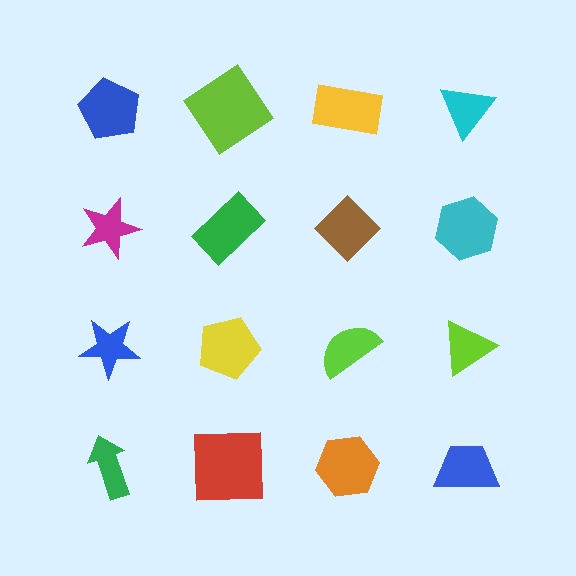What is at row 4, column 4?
A blue trapezoid.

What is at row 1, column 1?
A blue pentagon.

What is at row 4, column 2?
A red square.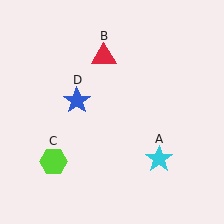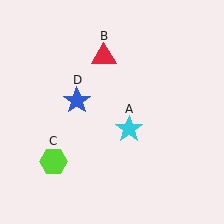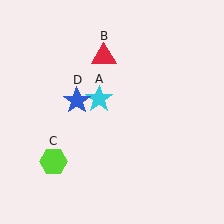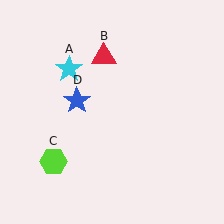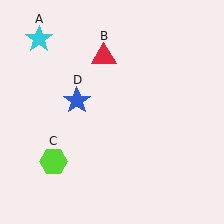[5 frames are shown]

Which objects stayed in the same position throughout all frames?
Red triangle (object B) and lime hexagon (object C) and blue star (object D) remained stationary.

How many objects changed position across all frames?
1 object changed position: cyan star (object A).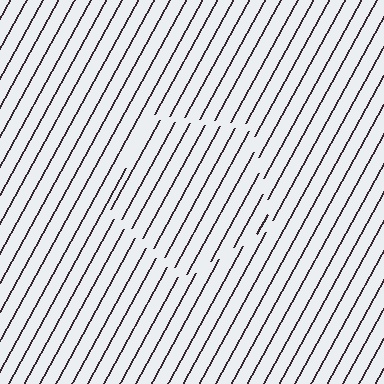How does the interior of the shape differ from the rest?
The interior of the shape contains the same grating, shifted by half a period — the contour is defined by the phase discontinuity where line-ends from the inner and outer gratings abut.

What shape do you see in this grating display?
An illusory pentagon. The interior of the shape contains the same grating, shifted by half a period — the contour is defined by the phase discontinuity where line-ends from the inner and outer gratings abut.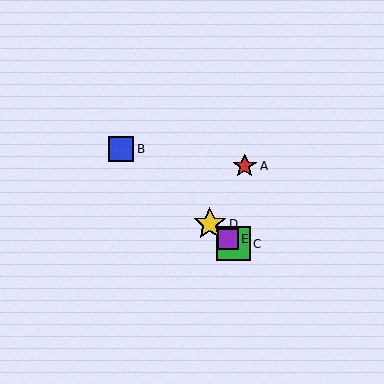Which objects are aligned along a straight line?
Objects B, C, D, E are aligned along a straight line.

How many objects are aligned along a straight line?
4 objects (B, C, D, E) are aligned along a straight line.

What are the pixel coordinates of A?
Object A is at (245, 166).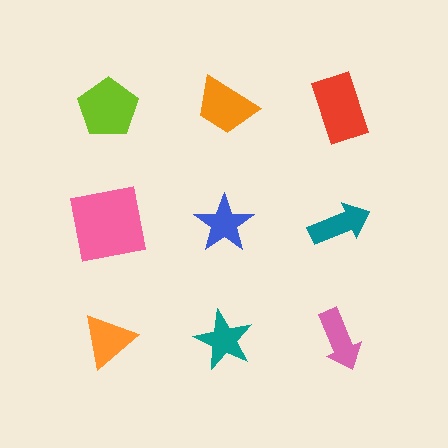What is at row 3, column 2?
A teal star.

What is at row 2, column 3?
A teal arrow.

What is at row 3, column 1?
An orange triangle.